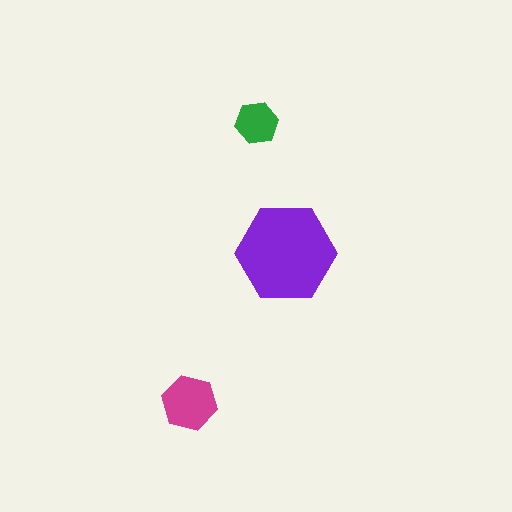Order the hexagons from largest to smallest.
the purple one, the magenta one, the green one.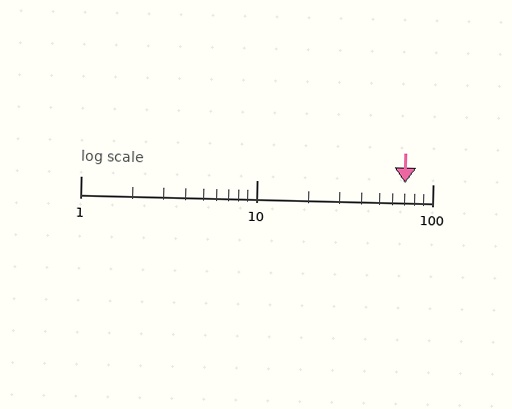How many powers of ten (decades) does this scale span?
The scale spans 2 decades, from 1 to 100.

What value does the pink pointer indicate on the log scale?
The pointer indicates approximately 70.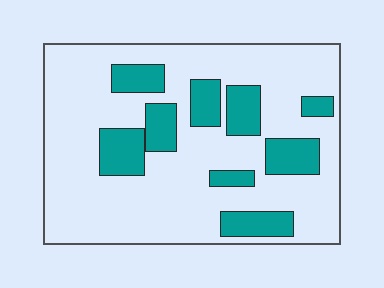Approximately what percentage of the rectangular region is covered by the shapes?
Approximately 25%.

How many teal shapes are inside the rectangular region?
9.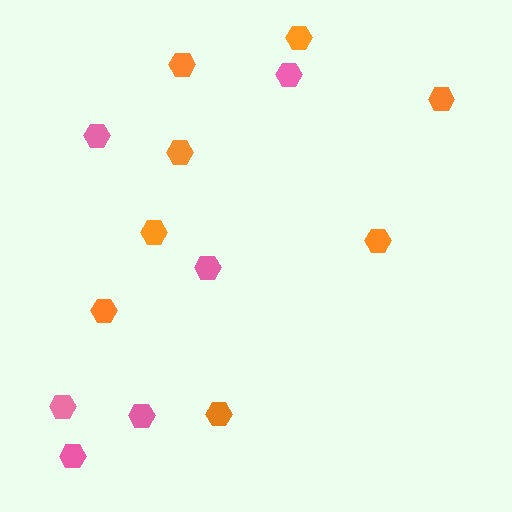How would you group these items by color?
There are 2 groups: one group of orange hexagons (8) and one group of pink hexagons (6).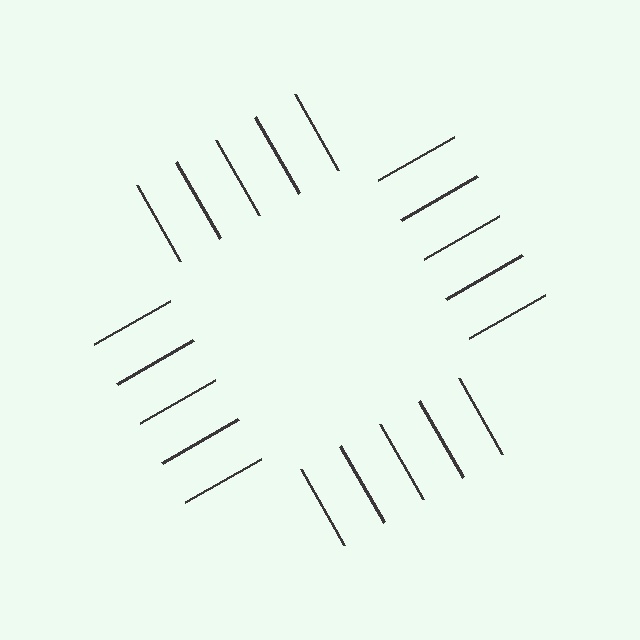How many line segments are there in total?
20 — 5 along each of the 4 edges.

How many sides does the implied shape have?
4 sides — the line-ends trace a square.